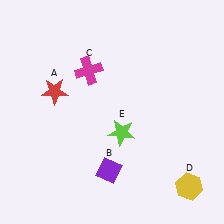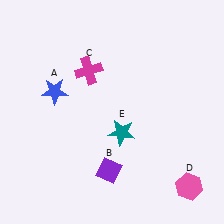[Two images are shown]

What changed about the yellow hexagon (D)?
In Image 1, D is yellow. In Image 2, it changed to pink.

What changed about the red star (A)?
In Image 1, A is red. In Image 2, it changed to blue.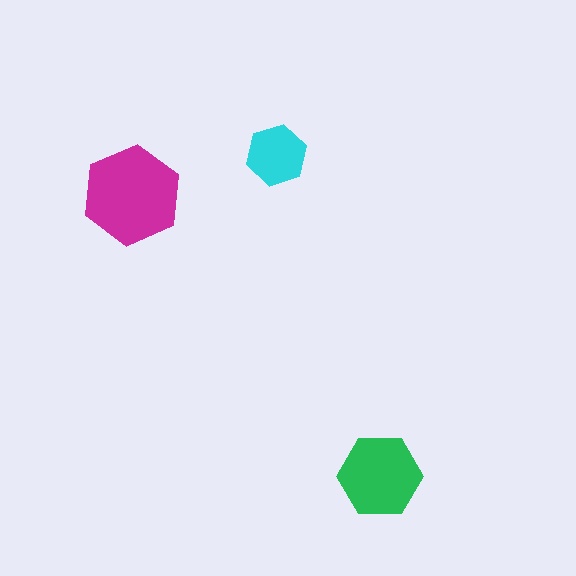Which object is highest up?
The cyan hexagon is topmost.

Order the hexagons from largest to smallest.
the magenta one, the green one, the cyan one.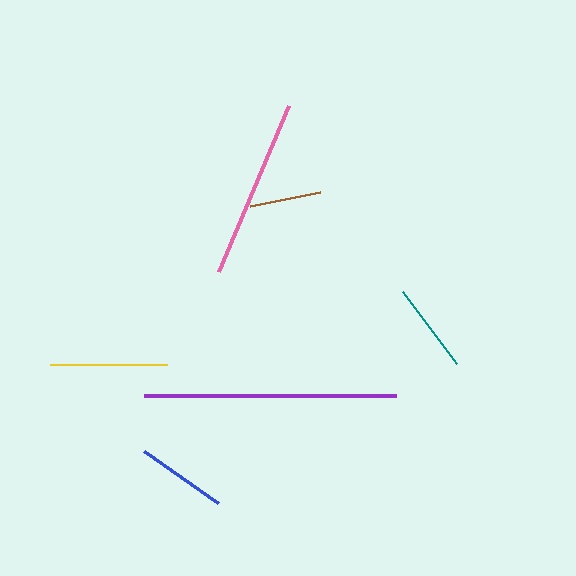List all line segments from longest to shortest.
From longest to shortest: purple, pink, yellow, blue, teal, brown.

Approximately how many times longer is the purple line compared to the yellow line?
The purple line is approximately 2.2 times the length of the yellow line.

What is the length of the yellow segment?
The yellow segment is approximately 117 pixels long.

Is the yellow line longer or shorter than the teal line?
The yellow line is longer than the teal line.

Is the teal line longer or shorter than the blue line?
The blue line is longer than the teal line.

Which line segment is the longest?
The purple line is the longest at approximately 253 pixels.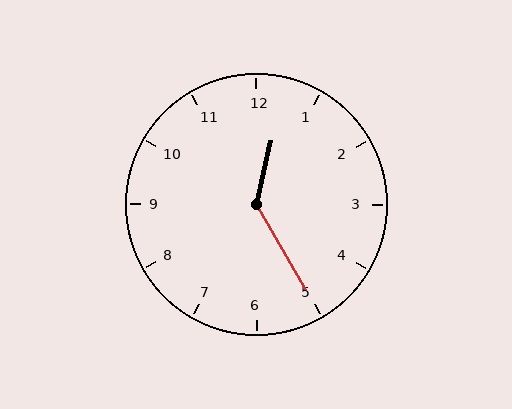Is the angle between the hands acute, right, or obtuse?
It is obtuse.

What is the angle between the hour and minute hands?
Approximately 138 degrees.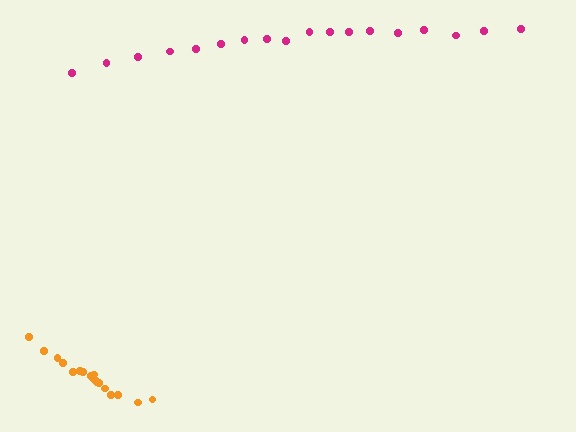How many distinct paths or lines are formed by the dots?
There are 2 distinct paths.